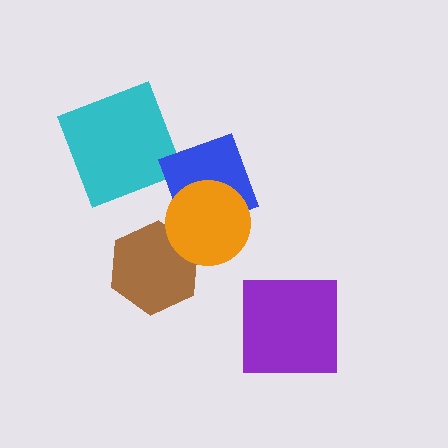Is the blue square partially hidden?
Yes, it is partially covered by another shape.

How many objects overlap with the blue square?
1 object overlaps with the blue square.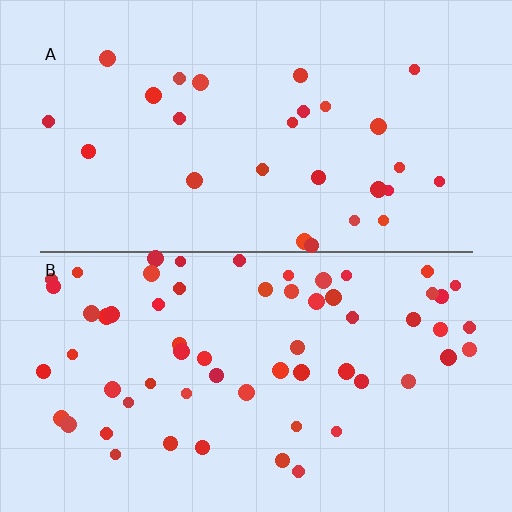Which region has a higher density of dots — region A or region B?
B (the bottom).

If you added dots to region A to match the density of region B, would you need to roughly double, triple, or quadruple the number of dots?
Approximately double.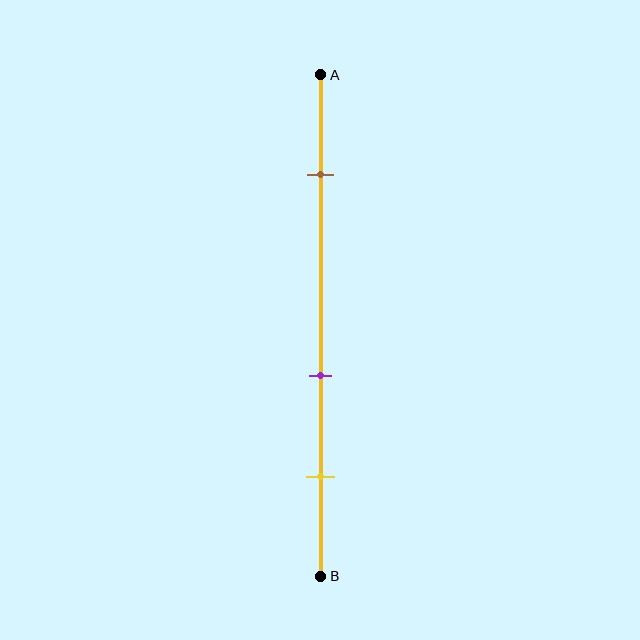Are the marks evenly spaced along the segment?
No, the marks are not evenly spaced.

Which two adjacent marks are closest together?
The purple and yellow marks are the closest adjacent pair.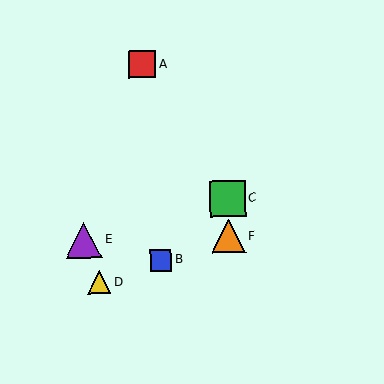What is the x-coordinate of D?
Object D is at x≈99.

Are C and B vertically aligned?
No, C is at x≈228 and B is at x≈161.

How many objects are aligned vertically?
2 objects (C, F) are aligned vertically.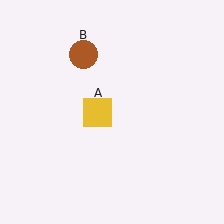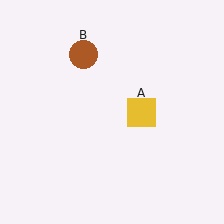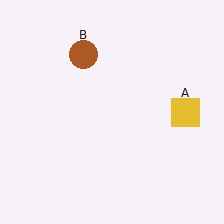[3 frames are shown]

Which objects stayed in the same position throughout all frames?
Brown circle (object B) remained stationary.